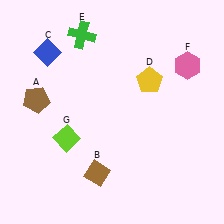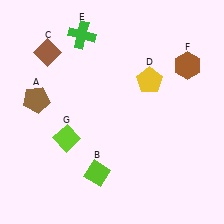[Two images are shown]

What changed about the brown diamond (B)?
In Image 1, B is brown. In Image 2, it changed to lime.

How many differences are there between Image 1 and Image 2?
There are 3 differences between the two images.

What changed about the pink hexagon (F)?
In Image 1, F is pink. In Image 2, it changed to brown.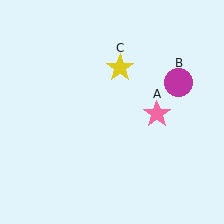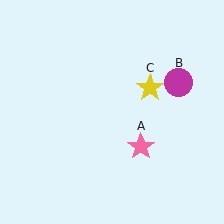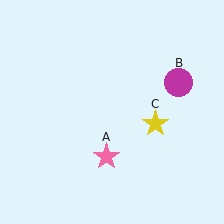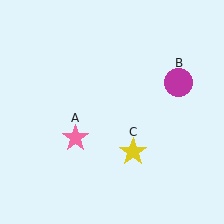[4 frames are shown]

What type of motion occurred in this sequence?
The pink star (object A), yellow star (object C) rotated clockwise around the center of the scene.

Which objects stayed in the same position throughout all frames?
Magenta circle (object B) remained stationary.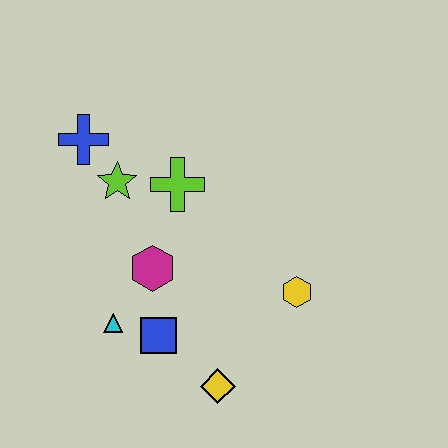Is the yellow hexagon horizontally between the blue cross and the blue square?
No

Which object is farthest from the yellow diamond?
The blue cross is farthest from the yellow diamond.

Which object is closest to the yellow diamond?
The blue square is closest to the yellow diamond.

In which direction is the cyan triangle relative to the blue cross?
The cyan triangle is below the blue cross.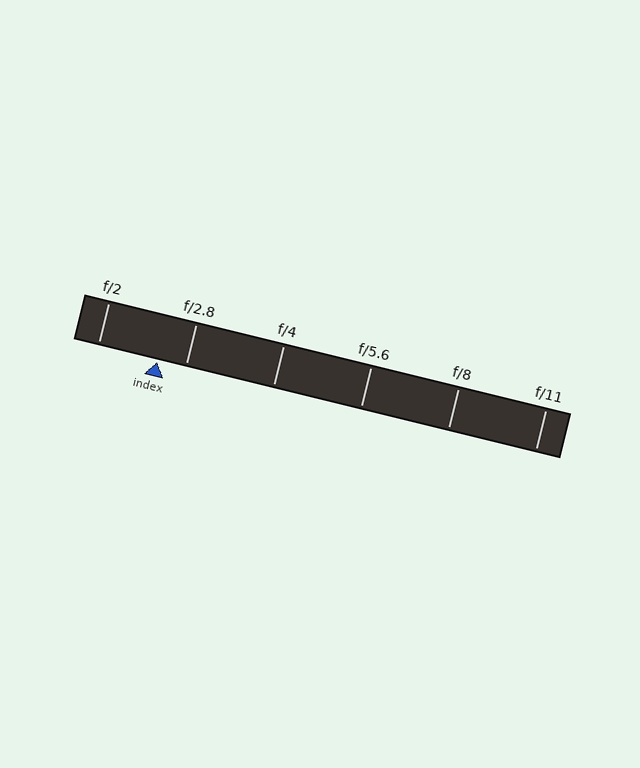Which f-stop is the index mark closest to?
The index mark is closest to f/2.8.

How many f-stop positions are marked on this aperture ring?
There are 6 f-stop positions marked.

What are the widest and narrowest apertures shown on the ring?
The widest aperture shown is f/2 and the narrowest is f/11.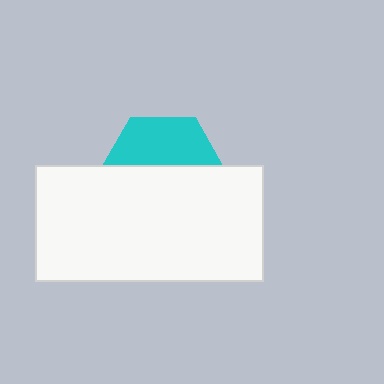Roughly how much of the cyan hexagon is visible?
A small part of it is visible (roughly 40%).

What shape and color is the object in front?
The object in front is a white rectangle.